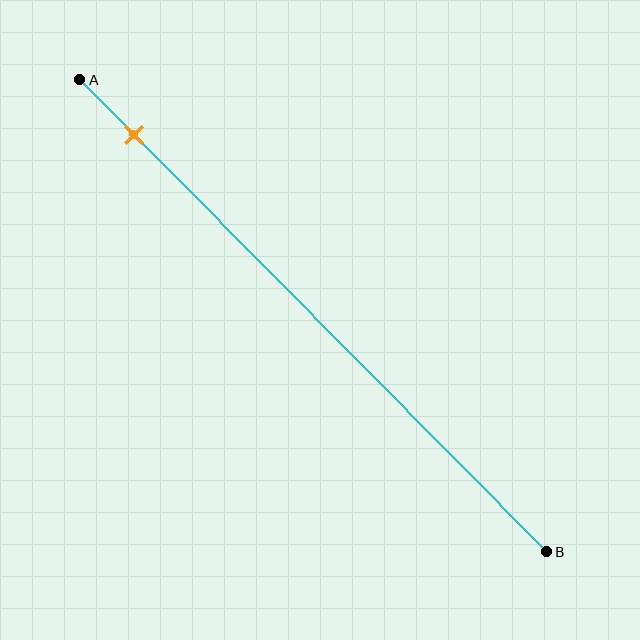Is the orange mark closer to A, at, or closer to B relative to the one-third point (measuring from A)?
The orange mark is closer to point A than the one-third point of segment AB.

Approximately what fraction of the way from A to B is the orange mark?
The orange mark is approximately 10% of the way from A to B.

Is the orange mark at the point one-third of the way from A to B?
No, the mark is at about 10% from A, not at the 33% one-third point.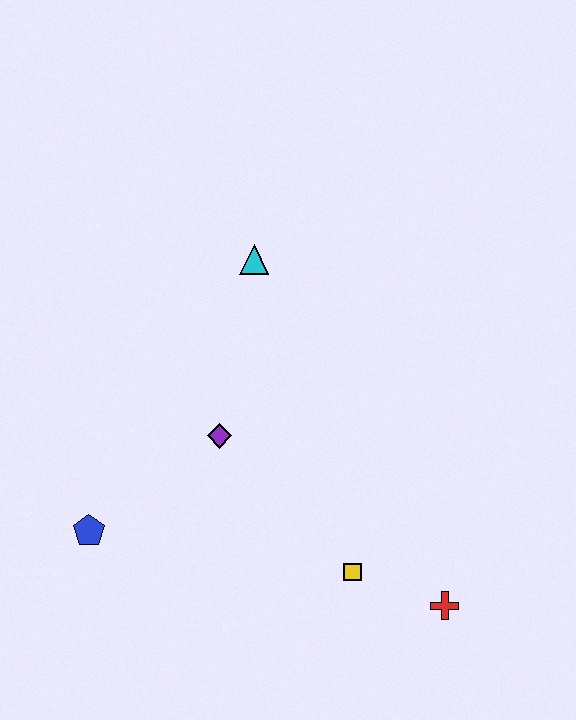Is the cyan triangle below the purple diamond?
No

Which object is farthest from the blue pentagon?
The red cross is farthest from the blue pentagon.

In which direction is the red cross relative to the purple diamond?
The red cross is to the right of the purple diamond.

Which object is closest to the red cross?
The yellow square is closest to the red cross.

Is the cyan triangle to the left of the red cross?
Yes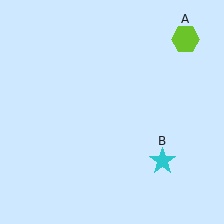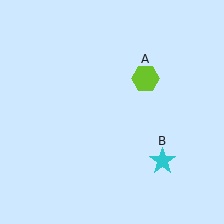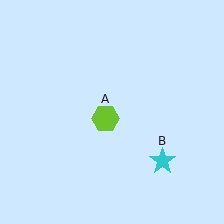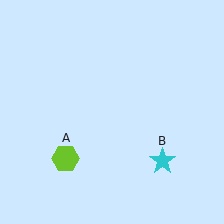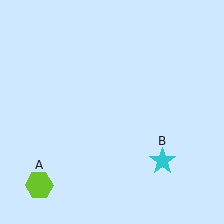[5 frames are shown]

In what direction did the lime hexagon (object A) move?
The lime hexagon (object A) moved down and to the left.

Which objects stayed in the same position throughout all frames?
Cyan star (object B) remained stationary.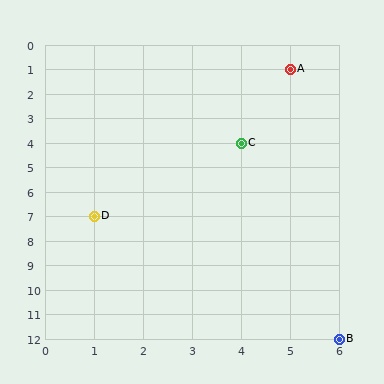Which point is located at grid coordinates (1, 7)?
Point D is at (1, 7).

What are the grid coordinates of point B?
Point B is at grid coordinates (6, 12).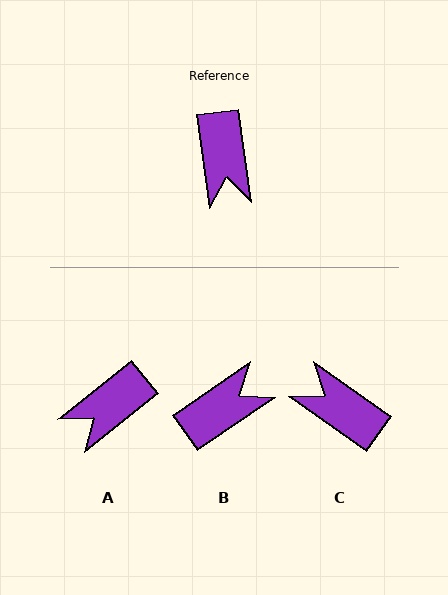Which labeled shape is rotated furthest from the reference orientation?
C, about 133 degrees away.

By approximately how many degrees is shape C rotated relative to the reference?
Approximately 133 degrees clockwise.